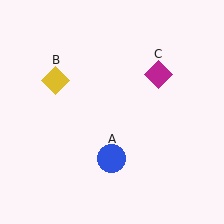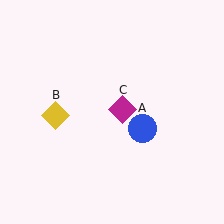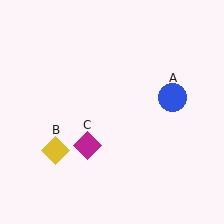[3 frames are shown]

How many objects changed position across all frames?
3 objects changed position: blue circle (object A), yellow diamond (object B), magenta diamond (object C).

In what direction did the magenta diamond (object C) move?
The magenta diamond (object C) moved down and to the left.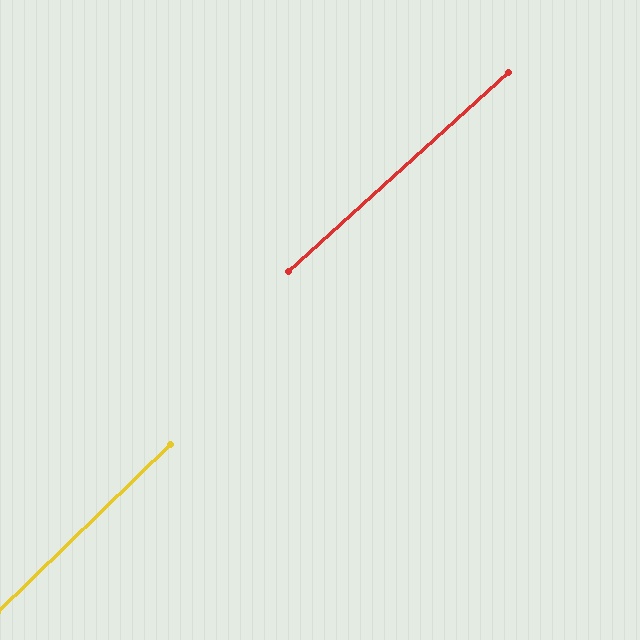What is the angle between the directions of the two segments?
Approximately 2 degrees.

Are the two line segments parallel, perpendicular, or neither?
Parallel — their directions differ by only 1.9°.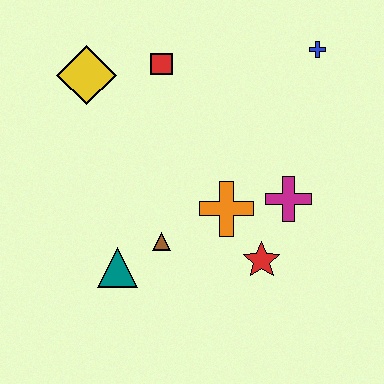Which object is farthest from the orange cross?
The yellow diamond is farthest from the orange cross.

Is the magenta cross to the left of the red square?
No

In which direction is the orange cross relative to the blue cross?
The orange cross is below the blue cross.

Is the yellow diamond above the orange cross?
Yes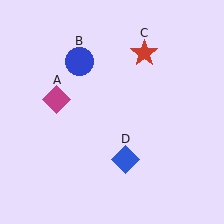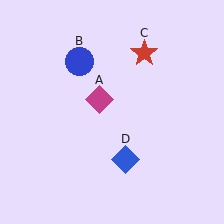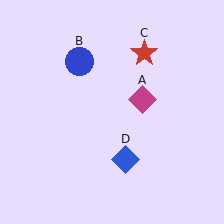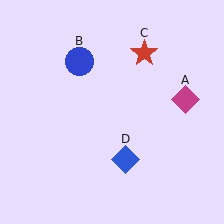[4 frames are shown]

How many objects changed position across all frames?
1 object changed position: magenta diamond (object A).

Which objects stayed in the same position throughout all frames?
Blue circle (object B) and red star (object C) and blue diamond (object D) remained stationary.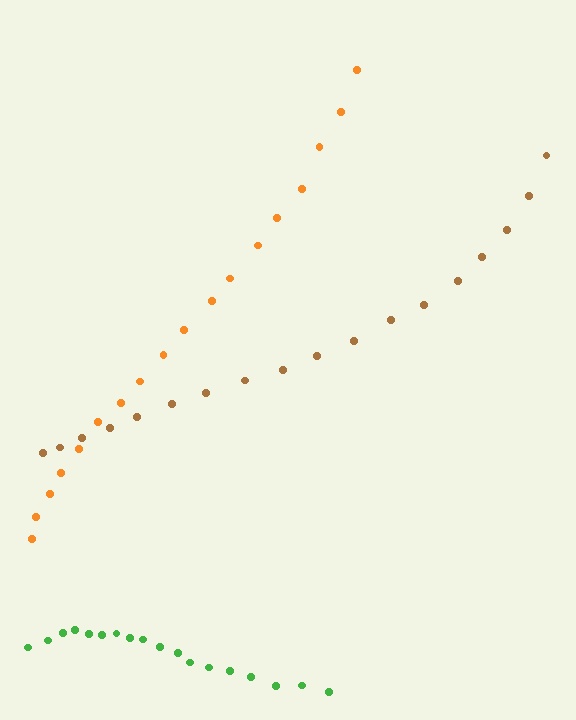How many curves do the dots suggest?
There are 3 distinct paths.